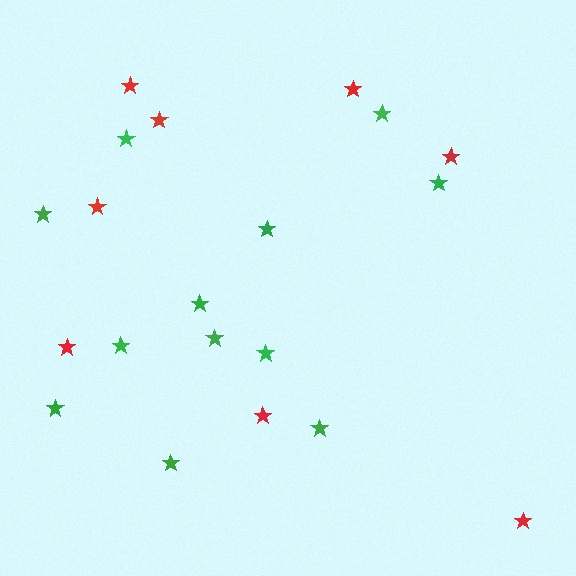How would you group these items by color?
There are 2 groups: one group of red stars (8) and one group of green stars (12).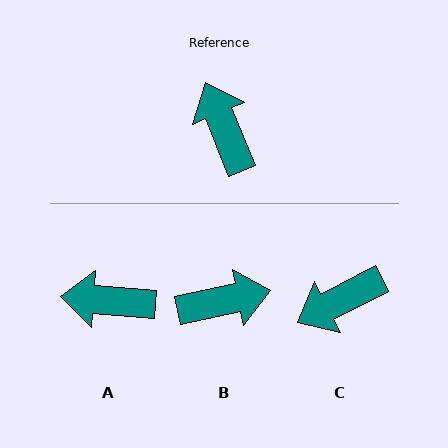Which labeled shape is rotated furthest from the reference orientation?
B, about 100 degrees away.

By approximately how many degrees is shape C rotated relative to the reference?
Approximately 95 degrees counter-clockwise.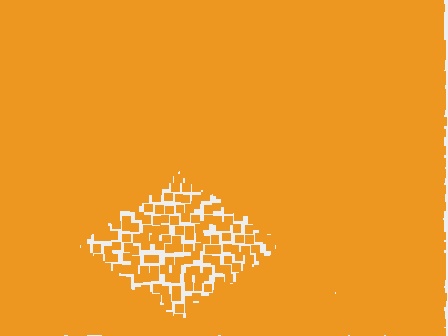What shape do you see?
I see a diamond.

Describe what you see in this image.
The image contains small orange elements arranged at two different densities. A diamond-shaped region is visible where the elements are less densely packed than the surrounding area.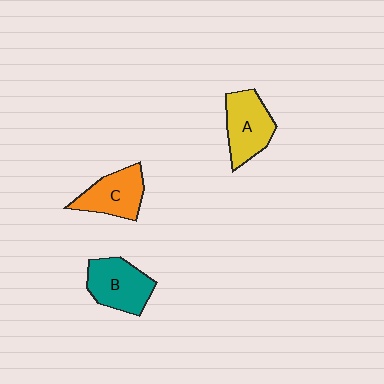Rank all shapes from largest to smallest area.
From largest to smallest: B (teal), A (yellow), C (orange).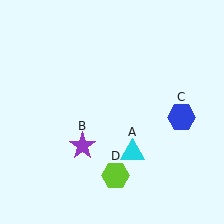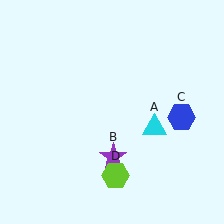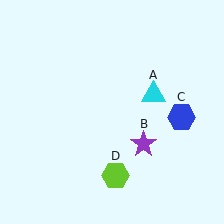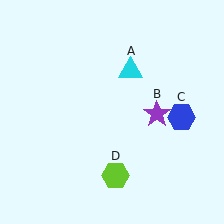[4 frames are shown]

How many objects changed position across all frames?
2 objects changed position: cyan triangle (object A), purple star (object B).